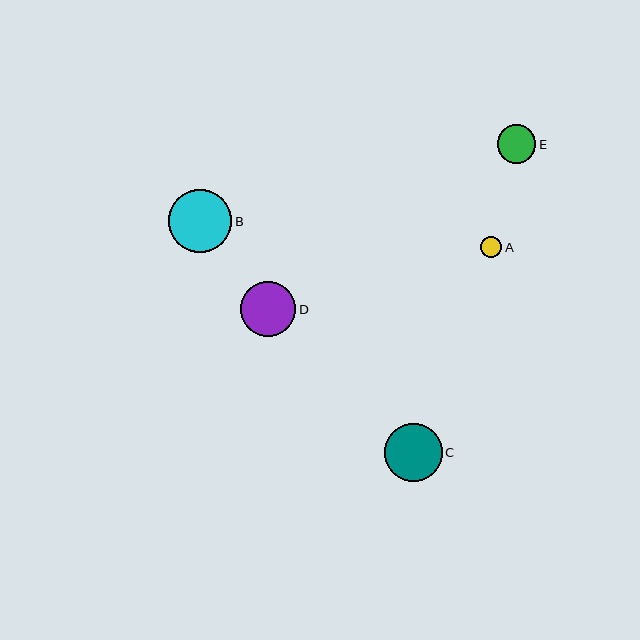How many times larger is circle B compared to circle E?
Circle B is approximately 1.6 times the size of circle E.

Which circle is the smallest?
Circle A is the smallest with a size of approximately 21 pixels.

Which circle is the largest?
Circle B is the largest with a size of approximately 64 pixels.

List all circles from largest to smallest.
From largest to smallest: B, C, D, E, A.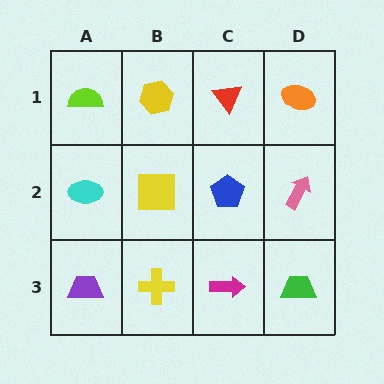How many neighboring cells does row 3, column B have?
3.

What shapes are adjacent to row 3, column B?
A yellow square (row 2, column B), a purple trapezoid (row 3, column A), a magenta arrow (row 3, column C).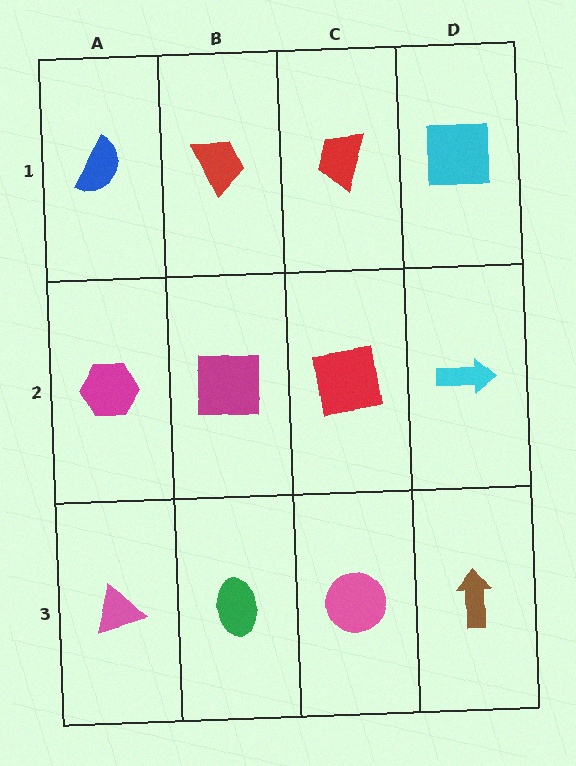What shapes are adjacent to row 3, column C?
A red square (row 2, column C), a green ellipse (row 3, column B), a brown arrow (row 3, column D).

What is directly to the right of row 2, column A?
A magenta square.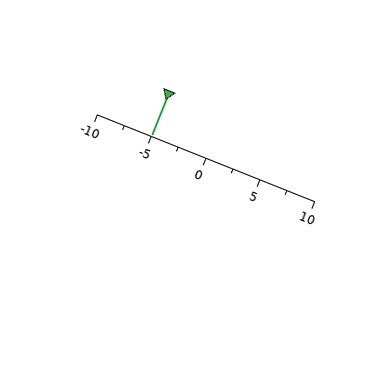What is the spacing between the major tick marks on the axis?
The major ticks are spaced 5 apart.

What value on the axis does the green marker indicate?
The marker indicates approximately -5.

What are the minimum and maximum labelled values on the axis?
The axis runs from -10 to 10.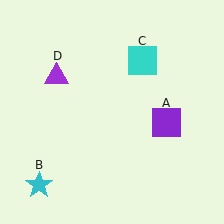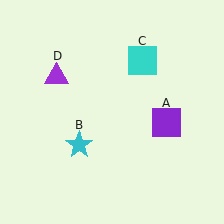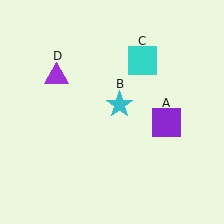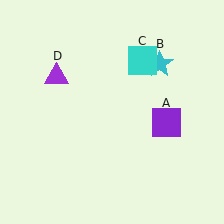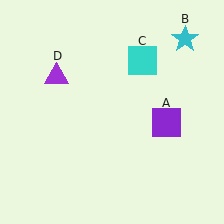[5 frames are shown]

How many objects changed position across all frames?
1 object changed position: cyan star (object B).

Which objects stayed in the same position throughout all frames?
Purple square (object A) and cyan square (object C) and purple triangle (object D) remained stationary.